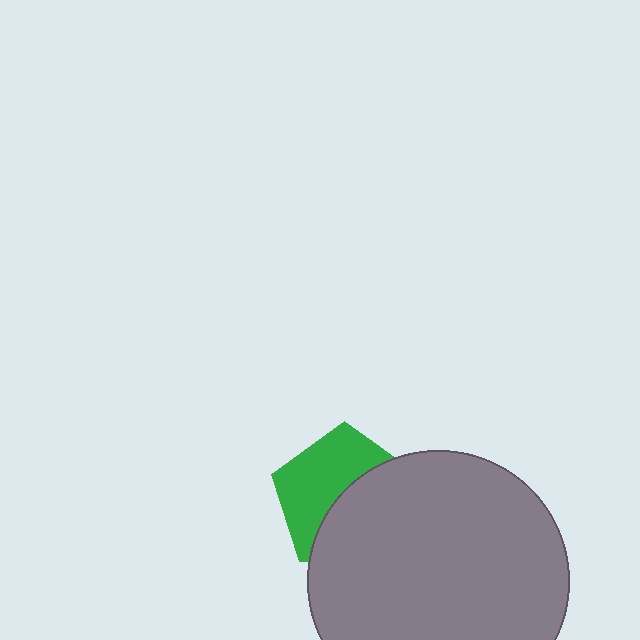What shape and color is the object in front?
The object in front is a gray circle.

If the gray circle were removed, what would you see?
You would see the complete green pentagon.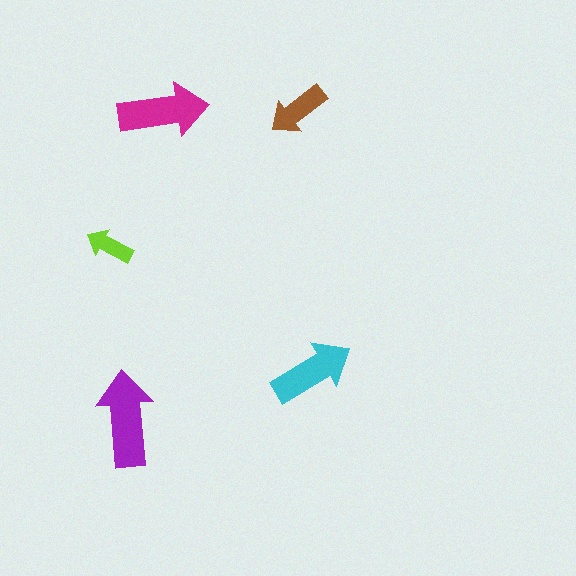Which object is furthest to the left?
The lime arrow is leftmost.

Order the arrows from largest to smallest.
the purple one, the magenta one, the cyan one, the brown one, the lime one.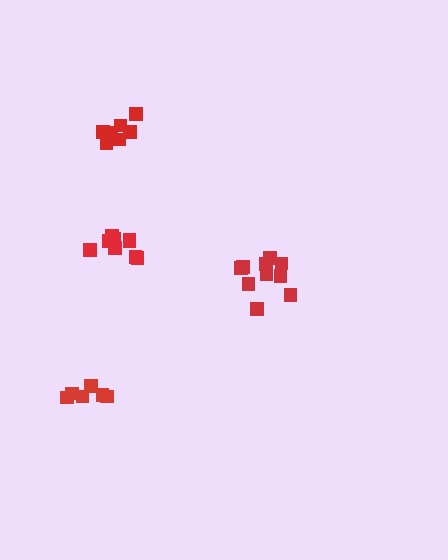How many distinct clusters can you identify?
There are 4 distinct clusters.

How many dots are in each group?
Group 1: 6 dots, Group 2: 7 dots, Group 3: 9 dots, Group 4: 10 dots (32 total).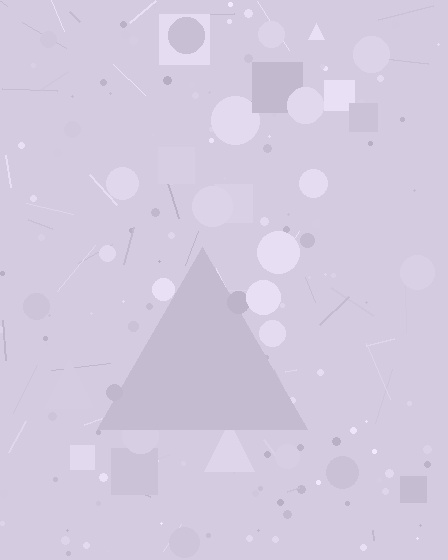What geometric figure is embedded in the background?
A triangle is embedded in the background.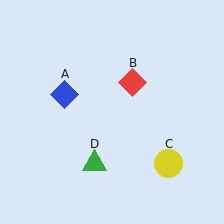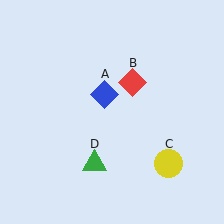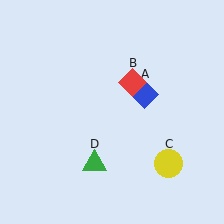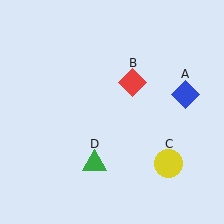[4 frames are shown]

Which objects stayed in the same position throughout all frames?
Red diamond (object B) and yellow circle (object C) and green triangle (object D) remained stationary.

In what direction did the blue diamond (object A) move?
The blue diamond (object A) moved right.